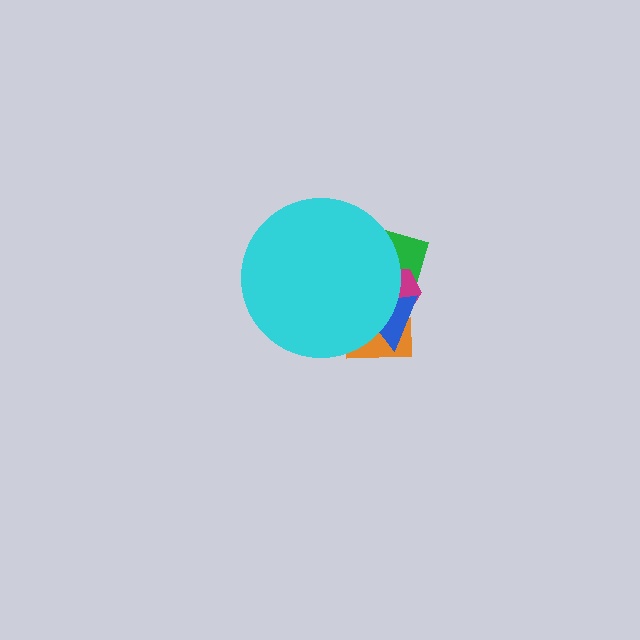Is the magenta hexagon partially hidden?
Yes, the magenta hexagon is partially hidden behind the cyan circle.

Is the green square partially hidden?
Yes, the green square is partially hidden behind the cyan circle.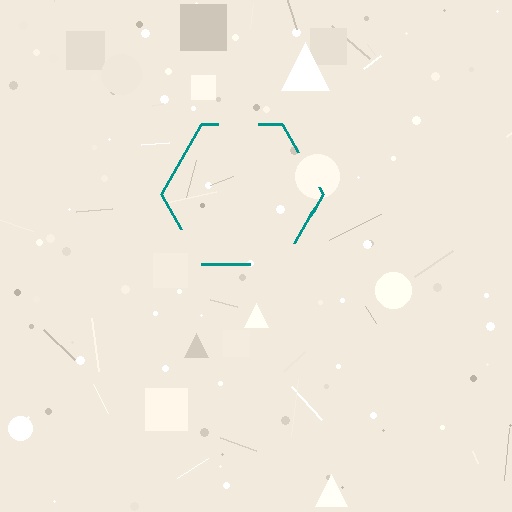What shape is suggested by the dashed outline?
The dashed outline suggests a hexagon.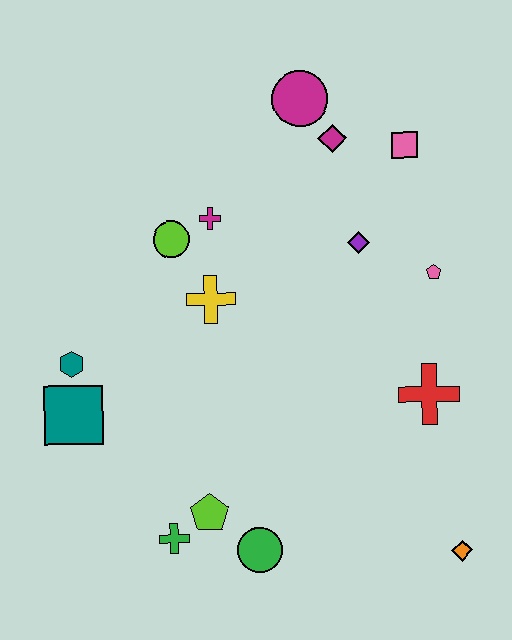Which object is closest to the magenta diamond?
The magenta circle is closest to the magenta diamond.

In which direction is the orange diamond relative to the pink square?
The orange diamond is below the pink square.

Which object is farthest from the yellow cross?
The orange diamond is farthest from the yellow cross.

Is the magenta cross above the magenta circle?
No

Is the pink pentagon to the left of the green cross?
No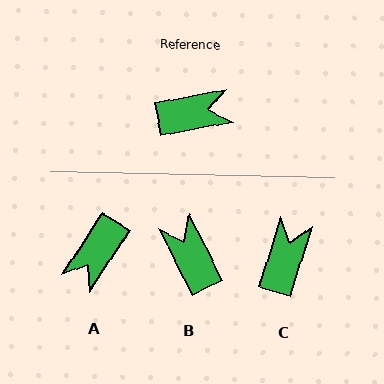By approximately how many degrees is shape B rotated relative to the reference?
Approximately 107 degrees counter-clockwise.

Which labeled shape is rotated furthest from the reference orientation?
A, about 134 degrees away.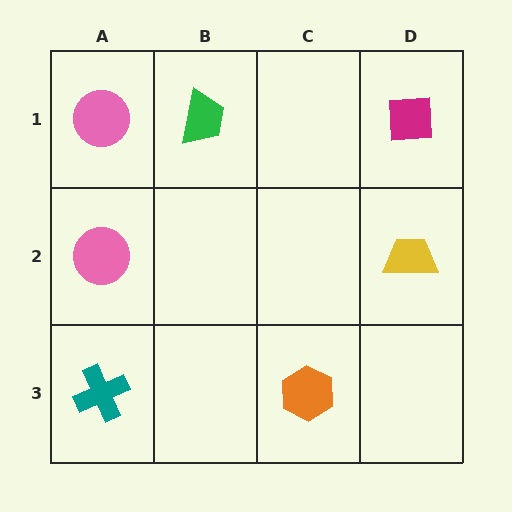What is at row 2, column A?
A pink circle.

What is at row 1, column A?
A pink circle.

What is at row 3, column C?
An orange hexagon.